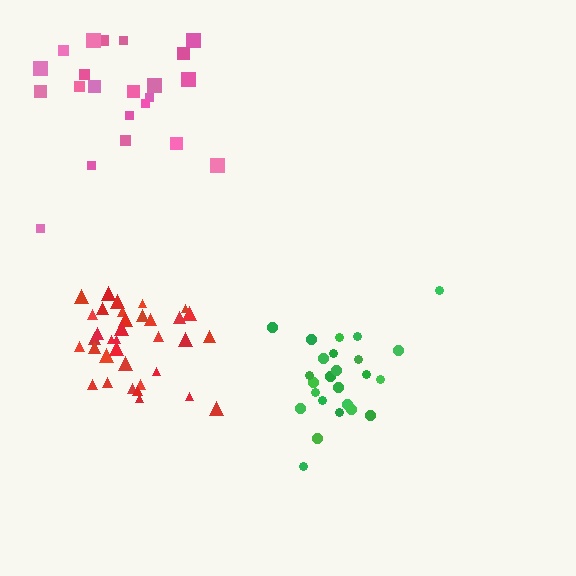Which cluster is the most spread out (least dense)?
Pink.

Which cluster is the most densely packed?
Red.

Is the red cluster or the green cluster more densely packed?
Red.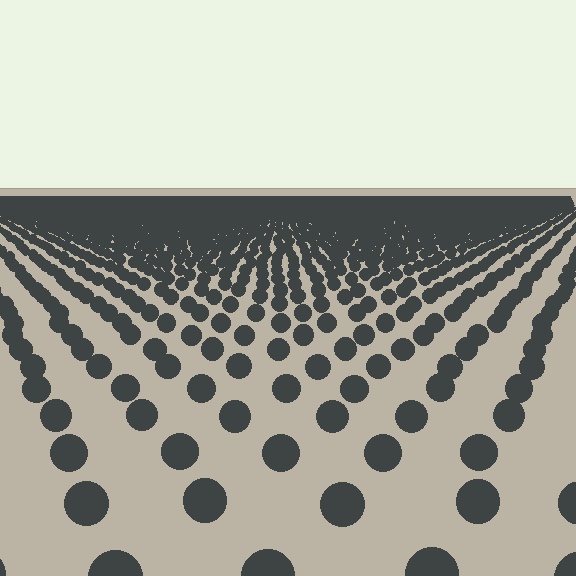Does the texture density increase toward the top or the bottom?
Density increases toward the top.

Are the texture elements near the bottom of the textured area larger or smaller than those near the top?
Larger. Near the bottom, elements are closer to the viewer and appear at a bigger on-screen size.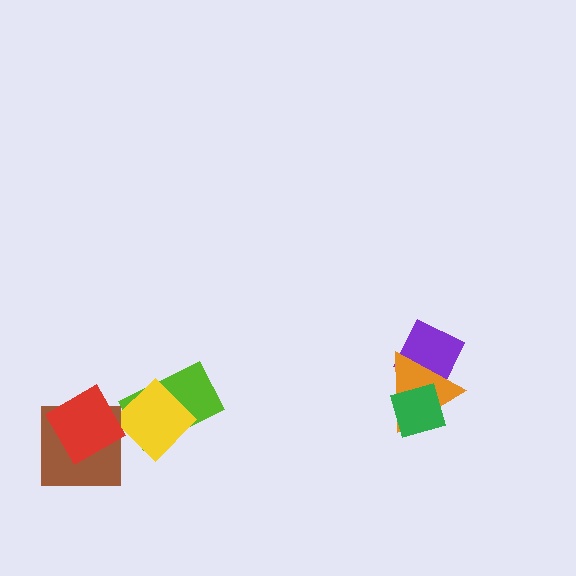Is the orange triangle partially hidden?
Yes, it is partially covered by another shape.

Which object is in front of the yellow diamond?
The red diamond is in front of the yellow diamond.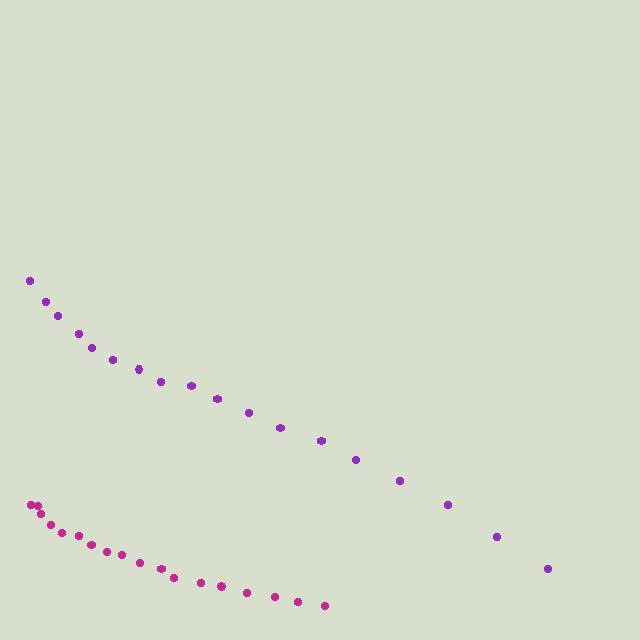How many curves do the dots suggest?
There are 2 distinct paths.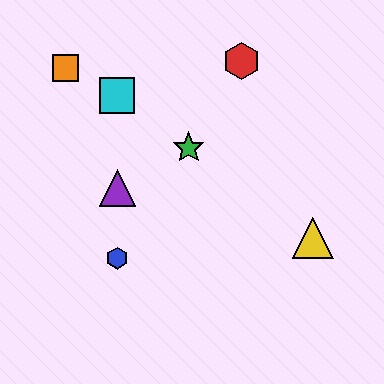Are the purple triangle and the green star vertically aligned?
No, the purple triangle is at x≈117 and the green star is at x≈189.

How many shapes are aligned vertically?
3 shapes (the blue hexagon, the purple triangle, the cyan square) are aligned vertically.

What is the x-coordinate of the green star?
The green star is at x≈189.